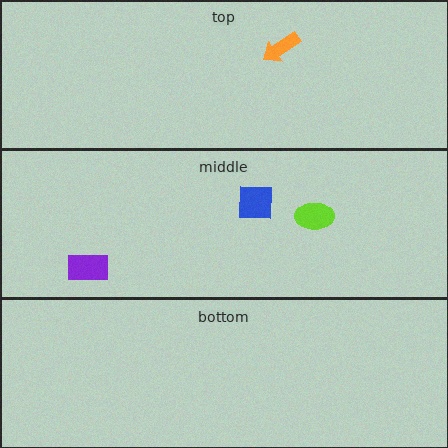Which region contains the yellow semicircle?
The middle region.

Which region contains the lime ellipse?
The middle region.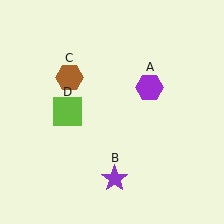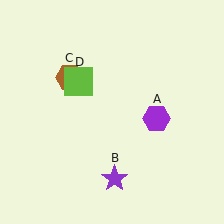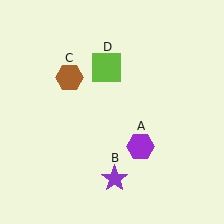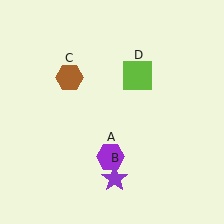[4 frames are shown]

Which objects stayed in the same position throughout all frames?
Purple star (object B) and brown hexagon (object C) remained stationary.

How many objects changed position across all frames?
2 objects changed position: purple hexagon (object A), lime square (object D).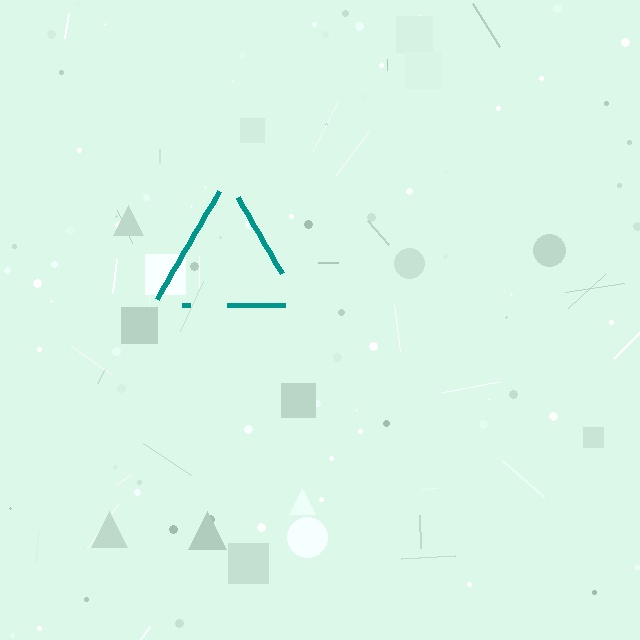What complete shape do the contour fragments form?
The contour fragments form a triangle.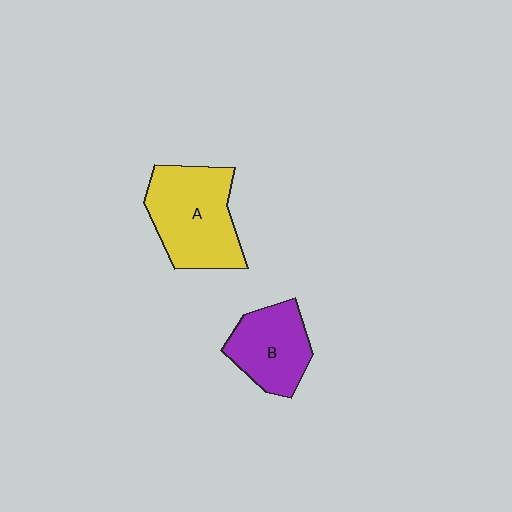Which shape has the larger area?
Shape A (yellow).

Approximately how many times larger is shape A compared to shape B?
Approximately 1.4 times.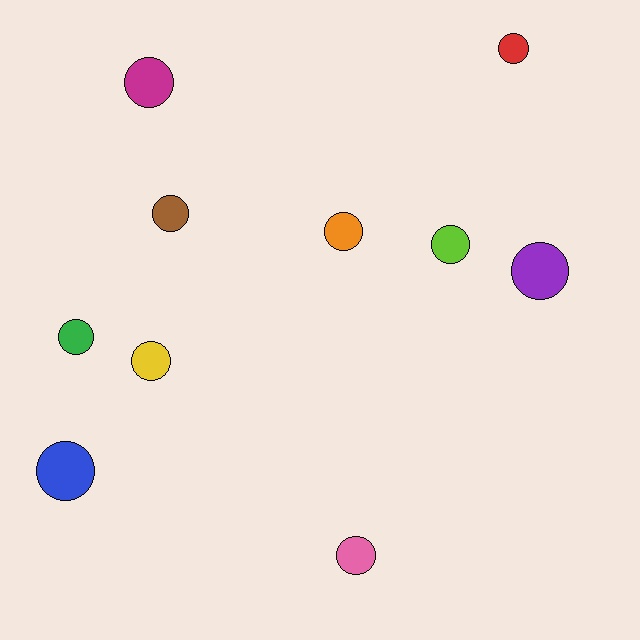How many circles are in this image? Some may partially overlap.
There are 10 circles.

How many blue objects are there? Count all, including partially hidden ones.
There is 1 blue object.